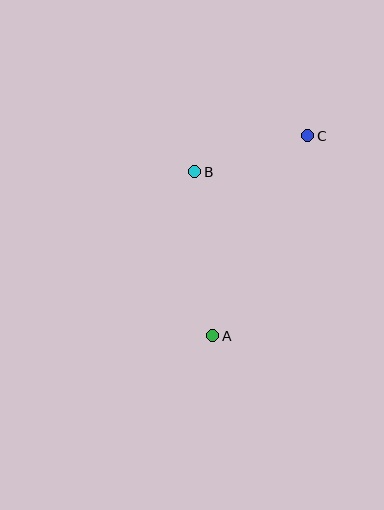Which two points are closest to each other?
Points B and C are closest to each other.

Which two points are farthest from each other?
Points A and C are farthest from each other.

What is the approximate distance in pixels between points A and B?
The distance between A and B is approximately 165 pixels.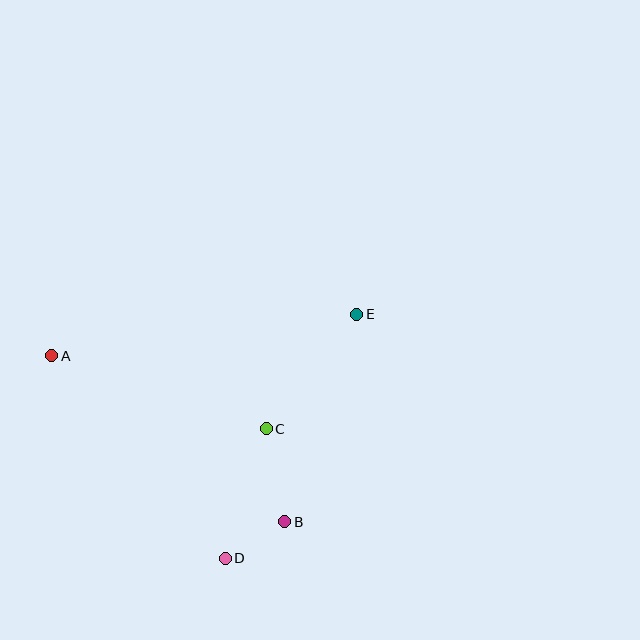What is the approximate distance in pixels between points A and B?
The distance between A and B is approximately 286 pixels.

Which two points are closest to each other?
Points B and D are closest to each other.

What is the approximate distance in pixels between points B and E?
The distance between B and E is approximately 220 pixels.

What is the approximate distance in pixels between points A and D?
The distance between A and D is approximately 266 pixels.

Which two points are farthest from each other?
Points A and E are farthest from each other.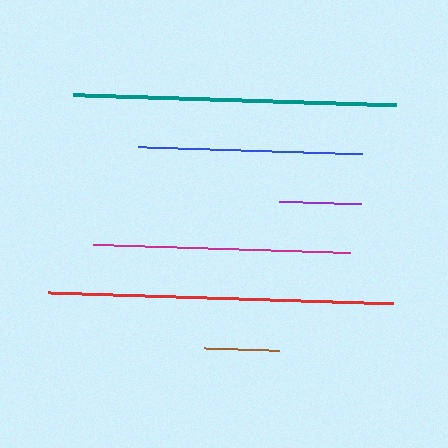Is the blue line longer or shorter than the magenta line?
The magenta line is longer than the blue line.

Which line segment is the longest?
The red line is the longest at approximately 345 pixels.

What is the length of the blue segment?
The blue segment is approximately 223 pixels long.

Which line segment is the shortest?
The brown line is the shortest at approximately 75 pixels.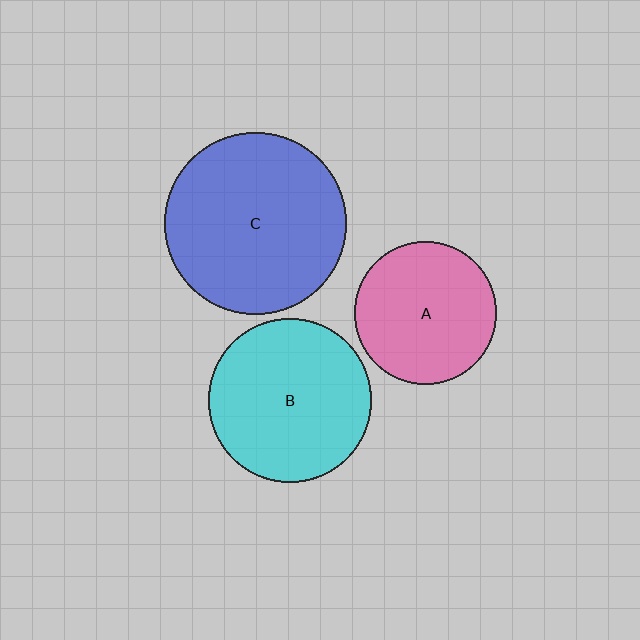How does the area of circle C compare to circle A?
Approximately 1.6 times.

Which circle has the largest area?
Circle C (blue).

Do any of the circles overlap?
No, none of the circles overlap.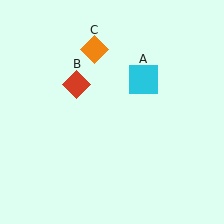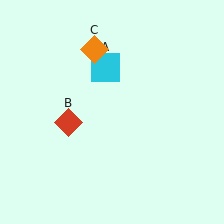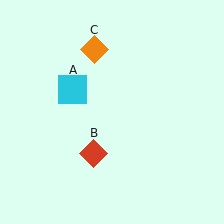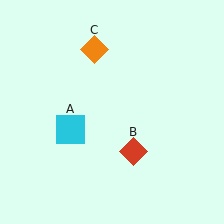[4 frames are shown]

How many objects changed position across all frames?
2 objects changed position: cyan square (object A), red diamond (object B).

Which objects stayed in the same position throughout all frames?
Orange diamond (object C) remained stationary.